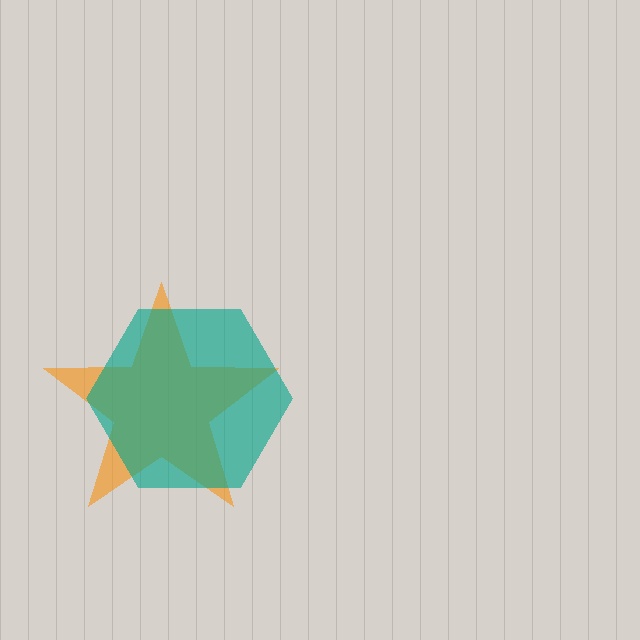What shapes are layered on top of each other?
The layered shapes are: an orange star, a teal hexagon.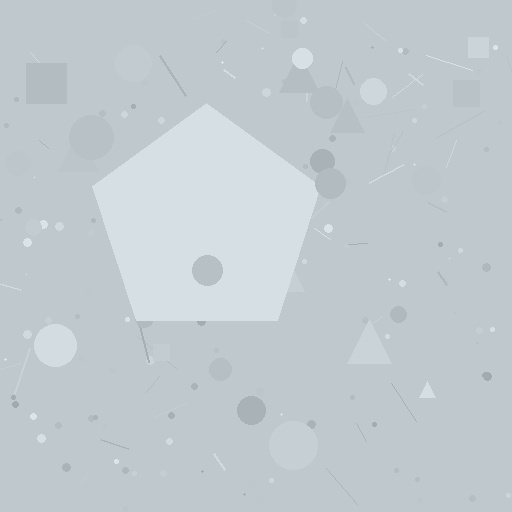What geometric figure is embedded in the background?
A pentagon is embedded in the background.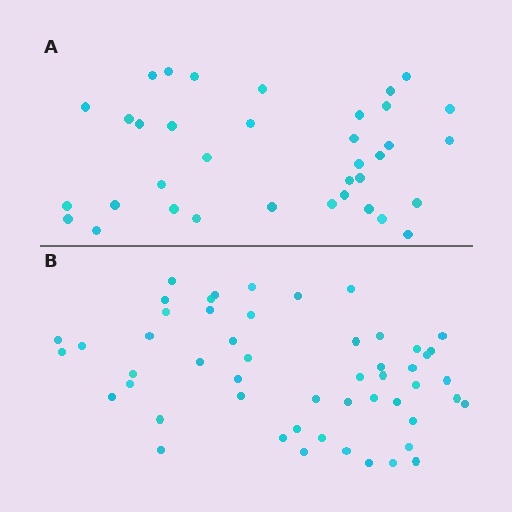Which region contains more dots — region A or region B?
Region B (the bottom region) has more dots.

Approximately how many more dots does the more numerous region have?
Region B has approximately 15 more dots than region A.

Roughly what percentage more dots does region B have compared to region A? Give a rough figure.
About 45% more.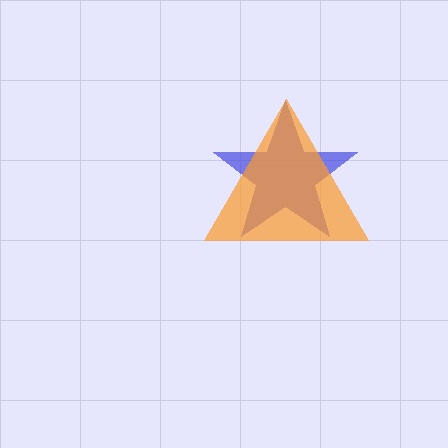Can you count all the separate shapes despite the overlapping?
Yes, there are 2 separate shapes.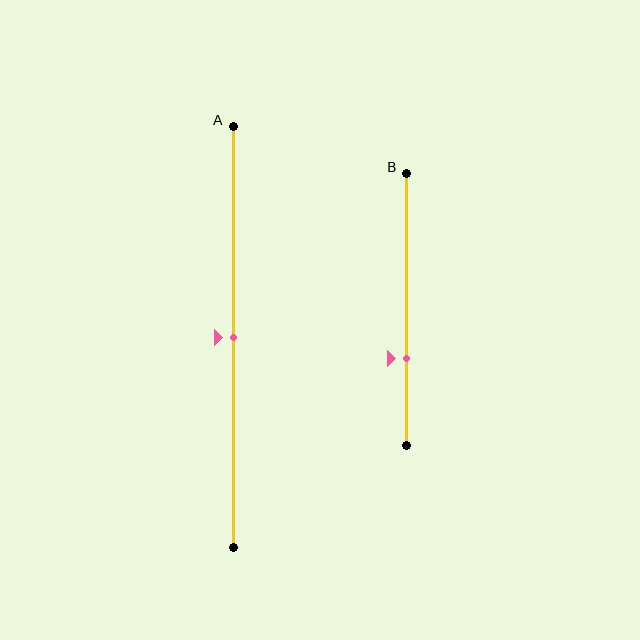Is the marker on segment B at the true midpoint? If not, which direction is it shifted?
No, the marker on segment B is shifted downward by about 18% of the segment length.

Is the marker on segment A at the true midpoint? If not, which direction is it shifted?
Yes, the marker on segment A is at the true midpoint.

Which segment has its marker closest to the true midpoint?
Segment A has its marker closest to the true midpoint.